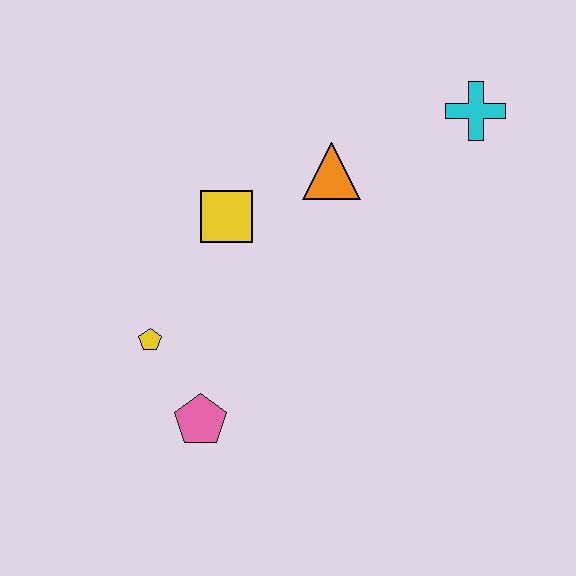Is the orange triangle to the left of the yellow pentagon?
No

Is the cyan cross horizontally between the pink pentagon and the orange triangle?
No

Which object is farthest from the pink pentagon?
The cyan cross is farthest from the pink pentagon.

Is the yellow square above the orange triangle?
No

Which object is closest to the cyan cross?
The orange triangle is closest to the cyan cross.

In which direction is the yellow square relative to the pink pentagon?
The yellow square is above the pink pentagon.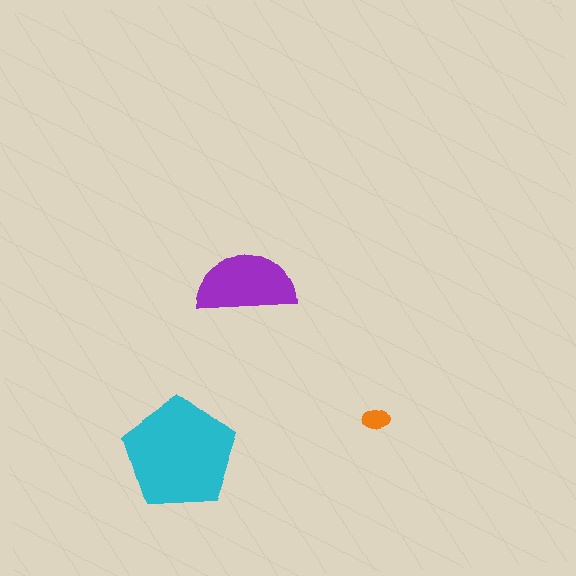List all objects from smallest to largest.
The orange ellipse, the purple semicircle, the cyan pentagon.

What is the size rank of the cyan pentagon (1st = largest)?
1st.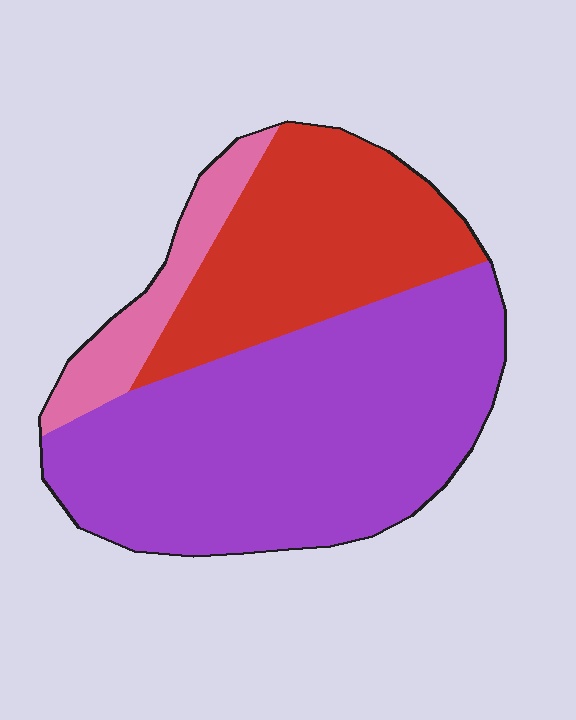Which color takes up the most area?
Purple, at roughly 60%.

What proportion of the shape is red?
Red covers around 30% of the shape.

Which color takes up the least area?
Pink, at roughly 10%.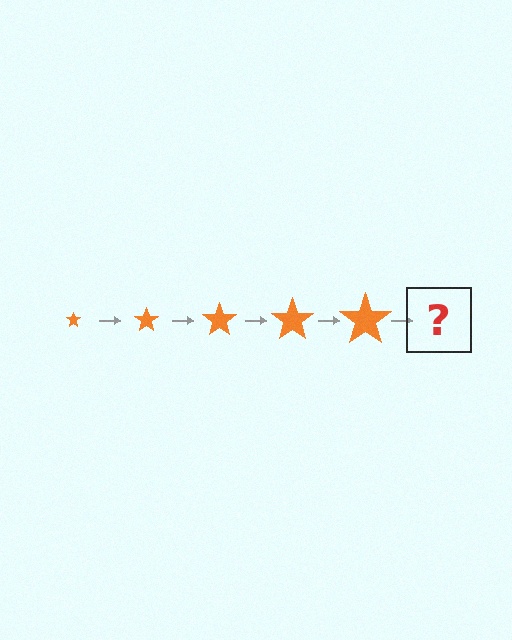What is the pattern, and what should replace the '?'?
The pattern is that the star gets progressively larger each step. The '?' should be an orange star, larger than the previous one.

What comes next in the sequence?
The next element should be an orange star, larger than the previous one.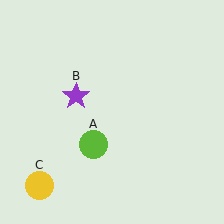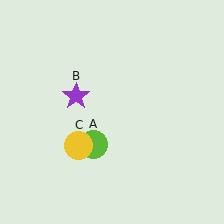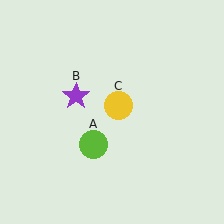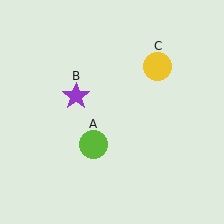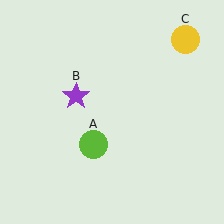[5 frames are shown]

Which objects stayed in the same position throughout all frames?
Lime circle (object A) and purple star (object B) remained stationary.